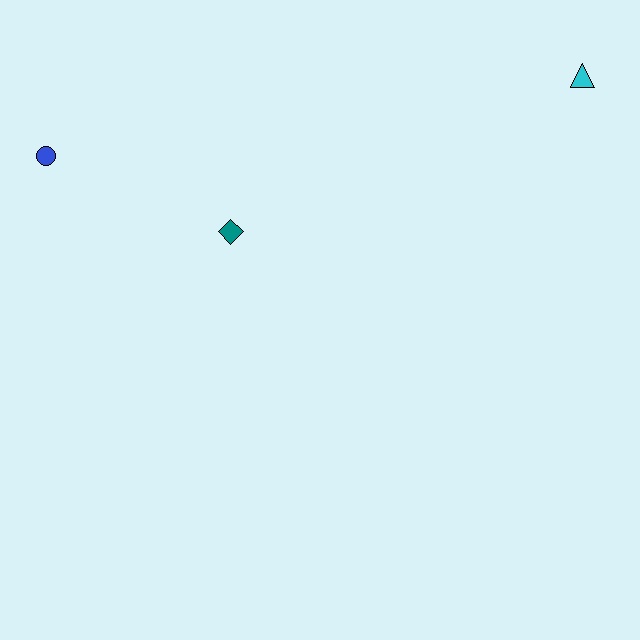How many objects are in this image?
There are 3 objects.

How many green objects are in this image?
There are no green objects.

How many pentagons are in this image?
There are no pentagons.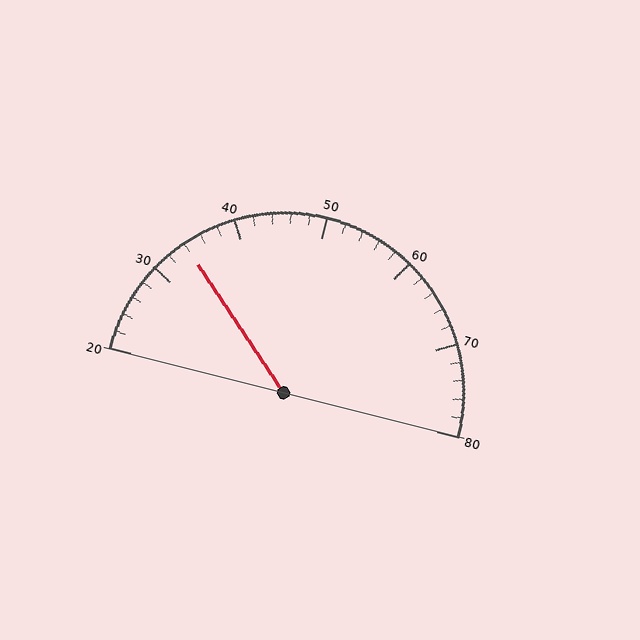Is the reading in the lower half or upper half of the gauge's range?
The reading is in the lower half of the range (20 to 80).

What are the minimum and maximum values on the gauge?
The gauge ranges from 20 to 80.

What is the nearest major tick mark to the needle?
The nearest major tick mark is 30.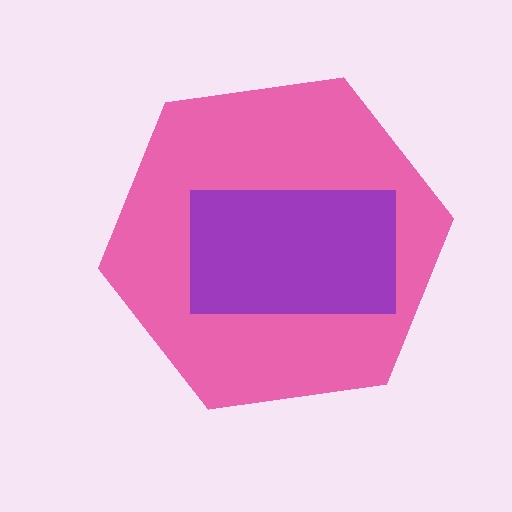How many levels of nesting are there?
2.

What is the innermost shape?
The purple rectangle.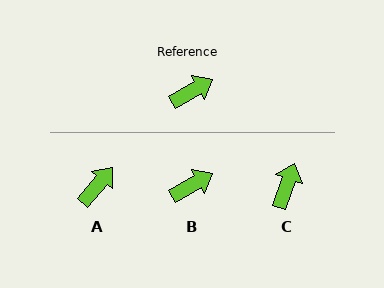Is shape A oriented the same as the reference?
No, it is off by about 20 degrees.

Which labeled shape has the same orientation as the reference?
B.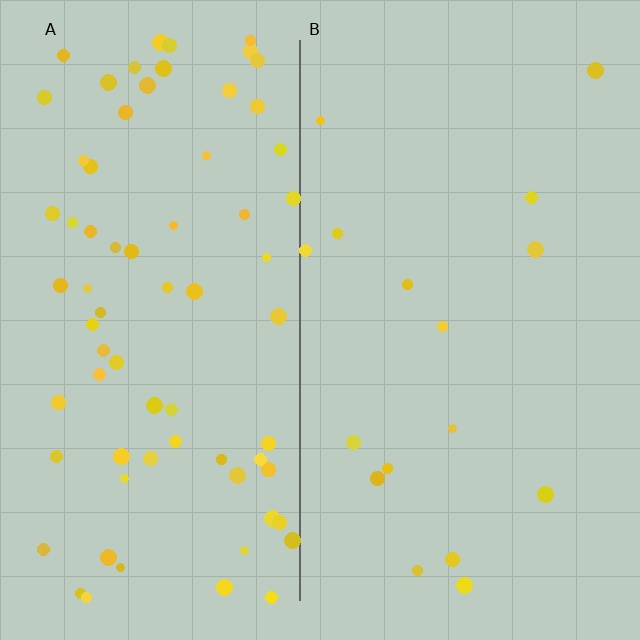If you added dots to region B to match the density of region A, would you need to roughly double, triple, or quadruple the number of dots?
Approximately quadruple.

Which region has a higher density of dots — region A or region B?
A (the left).